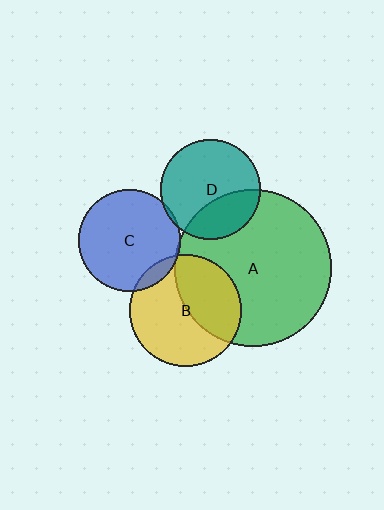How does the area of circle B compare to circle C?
Approximately 1.2 times.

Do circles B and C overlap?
Yes.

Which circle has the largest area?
Circle A (green).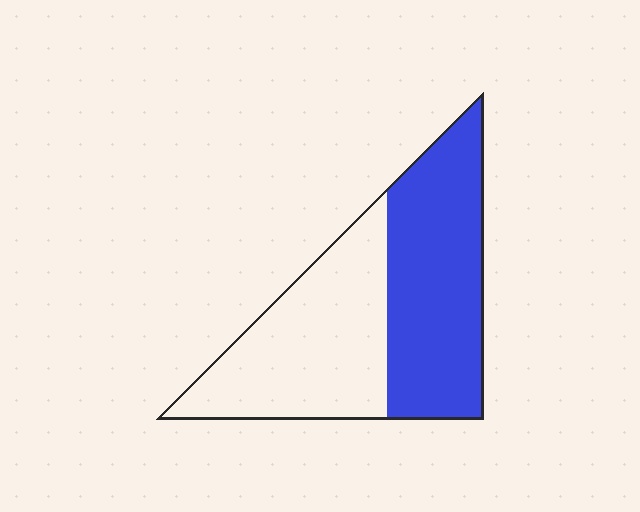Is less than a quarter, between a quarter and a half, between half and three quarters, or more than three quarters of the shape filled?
Between half and three quarters.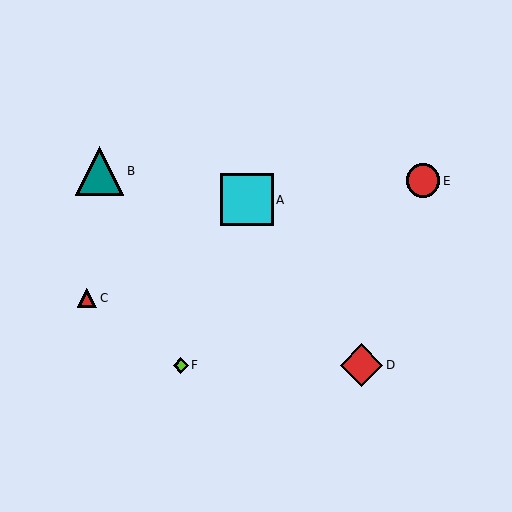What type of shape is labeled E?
Shape E is a red circle.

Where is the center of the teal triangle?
The center of the teal triangle is at (100, 171).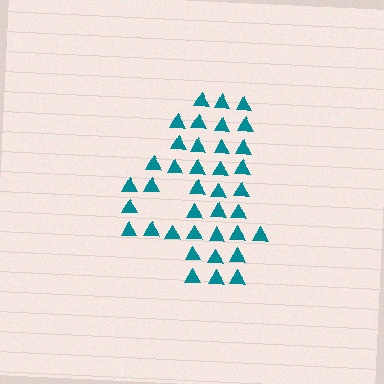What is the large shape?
The large shape is the digit 4.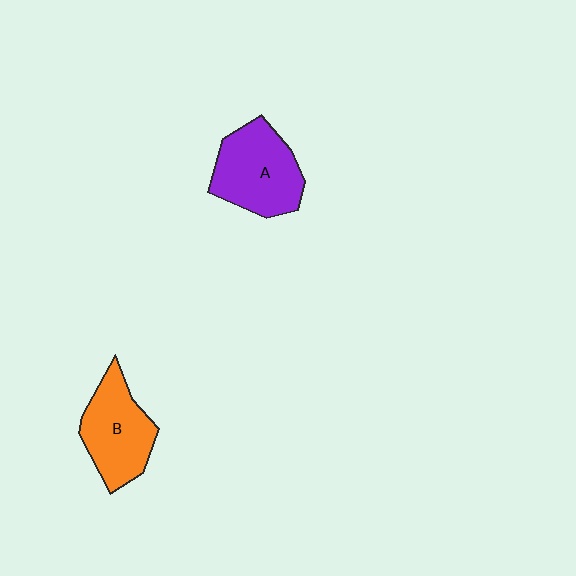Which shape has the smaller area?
Shape B (orange).